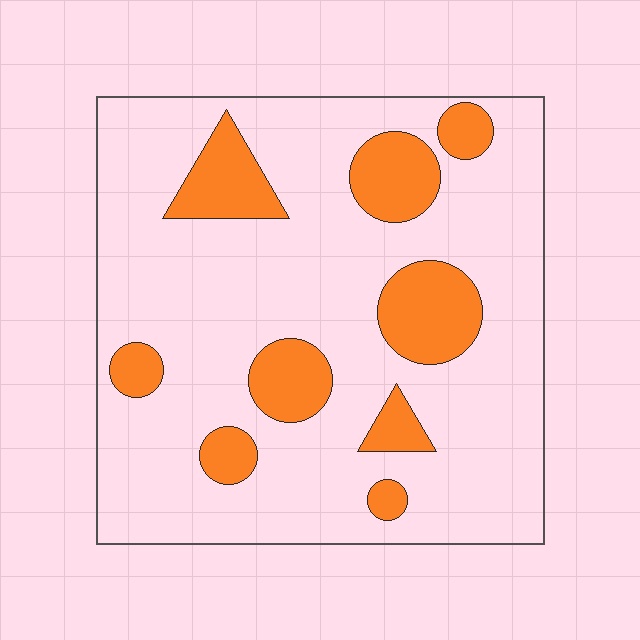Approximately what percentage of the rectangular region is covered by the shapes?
Approximately 20%.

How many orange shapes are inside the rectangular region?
9.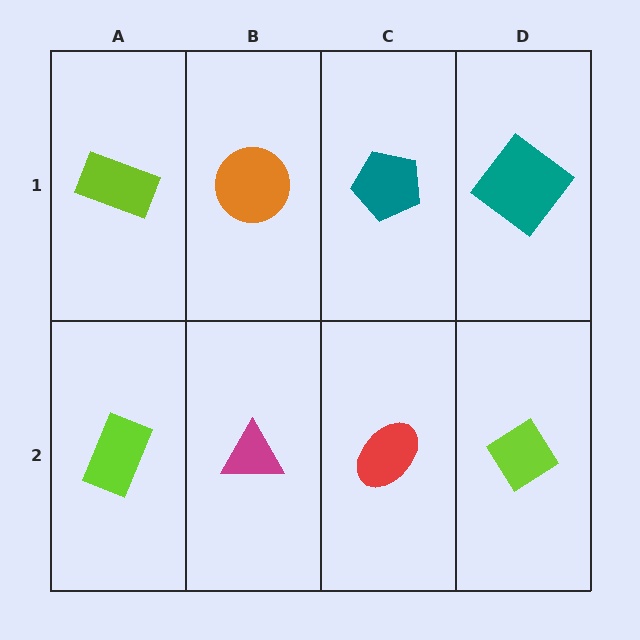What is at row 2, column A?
A lime rectangle.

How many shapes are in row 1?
4 shapes.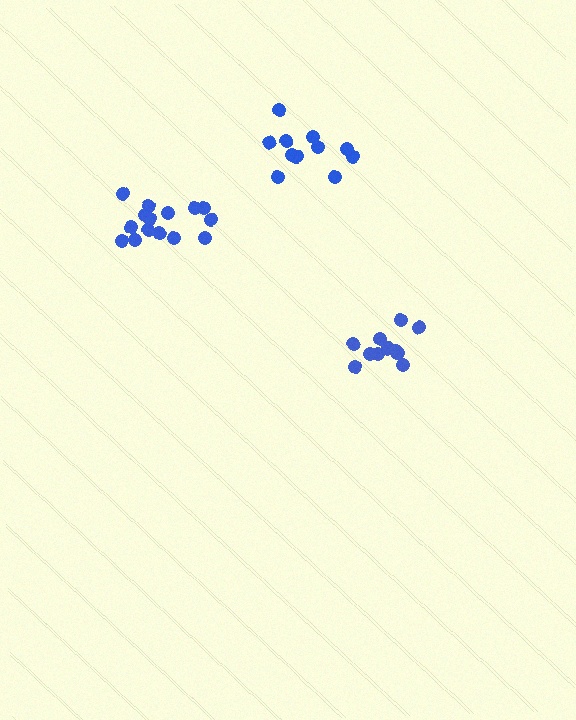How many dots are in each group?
Group 1: 11 dots, Group 2: 15 dots, Group 3: 11 dots (37 total).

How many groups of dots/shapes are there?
There are 3 groups.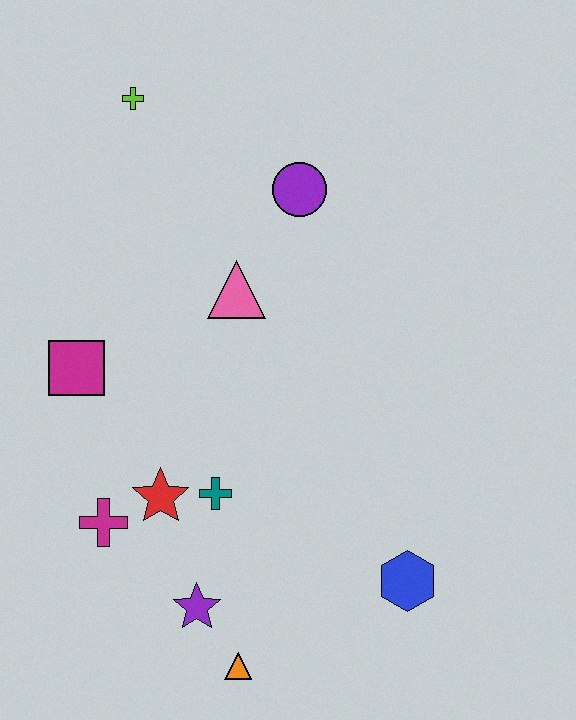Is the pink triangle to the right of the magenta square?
Yes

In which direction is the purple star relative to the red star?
The purple star is below the red star.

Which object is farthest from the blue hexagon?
The lime cross is farthest from the blue hexagon.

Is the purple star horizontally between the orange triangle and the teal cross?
No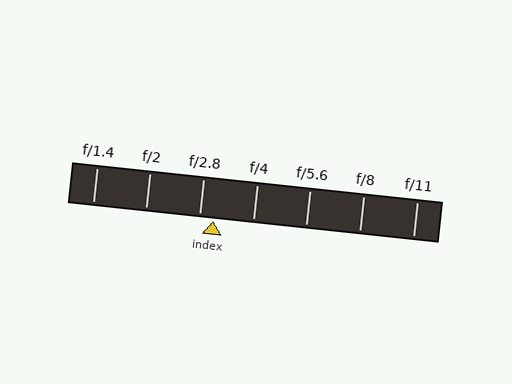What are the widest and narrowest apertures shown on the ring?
The widest aperture shown is f/1.4 and the narrowest is f/11.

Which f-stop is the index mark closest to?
The index mark is closest to f/2.8.